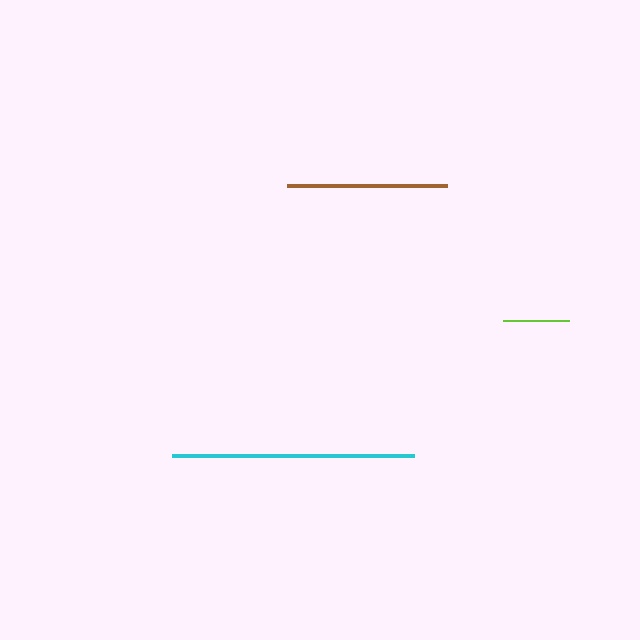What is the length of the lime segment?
The lime segment is approximately 66 pixels long.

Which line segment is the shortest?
The lime line is the shortest at approximately 66 pixels.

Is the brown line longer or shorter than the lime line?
The brown line is longer than the lime line.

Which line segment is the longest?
The cyan line is the longest at approximately 242 pixels.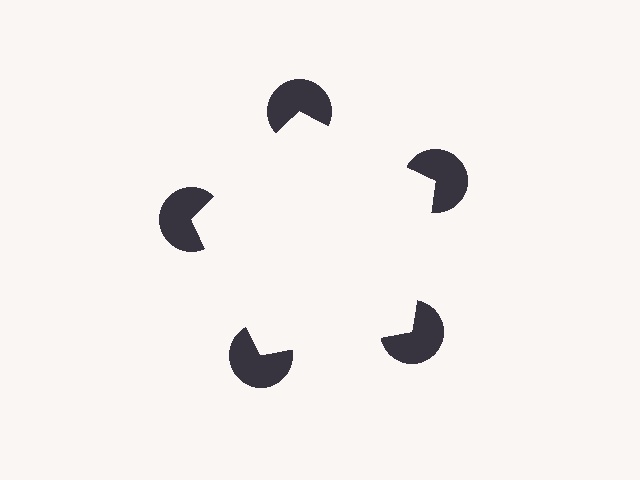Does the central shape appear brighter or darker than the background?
It typically appears slightly brighter than the background, even though no actual brightness change is drawn.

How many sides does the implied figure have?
5 sides.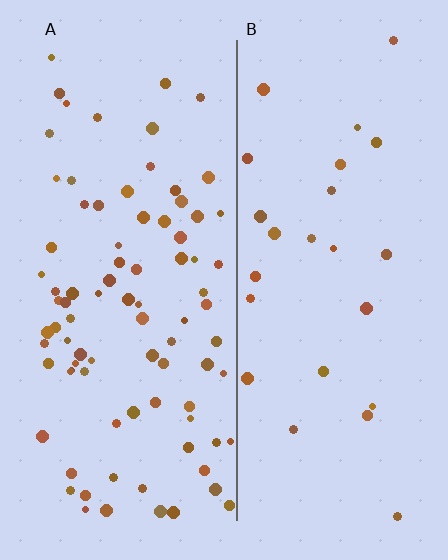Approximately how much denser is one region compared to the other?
Approximately 3.4× — region A over region B.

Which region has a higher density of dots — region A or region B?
A (the left).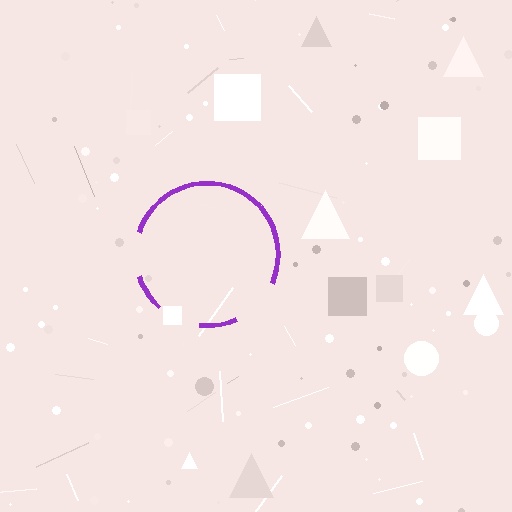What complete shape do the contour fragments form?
The contour fragments form a circle.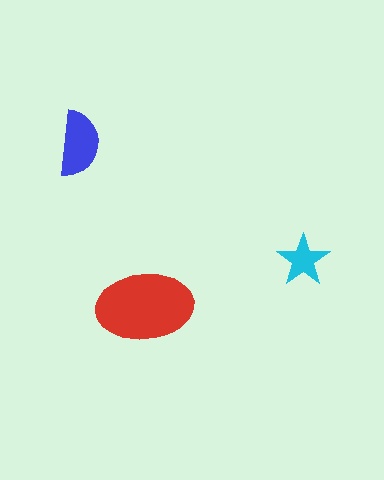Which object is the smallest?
The cyan star.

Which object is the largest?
The red ellipse.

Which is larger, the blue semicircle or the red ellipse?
The red ellipse.